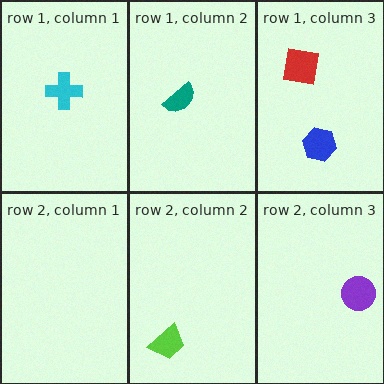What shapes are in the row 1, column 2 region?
The teal semicircle.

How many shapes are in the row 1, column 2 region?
1.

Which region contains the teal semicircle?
The row 1, column 2 region.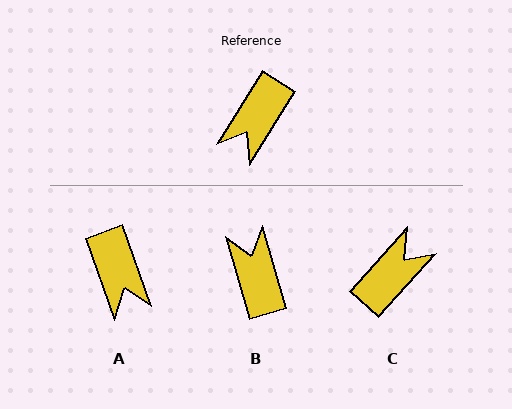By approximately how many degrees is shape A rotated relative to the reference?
Approximately 52 degrees counter-clockwise.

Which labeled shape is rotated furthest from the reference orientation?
C, about 170 degrees away.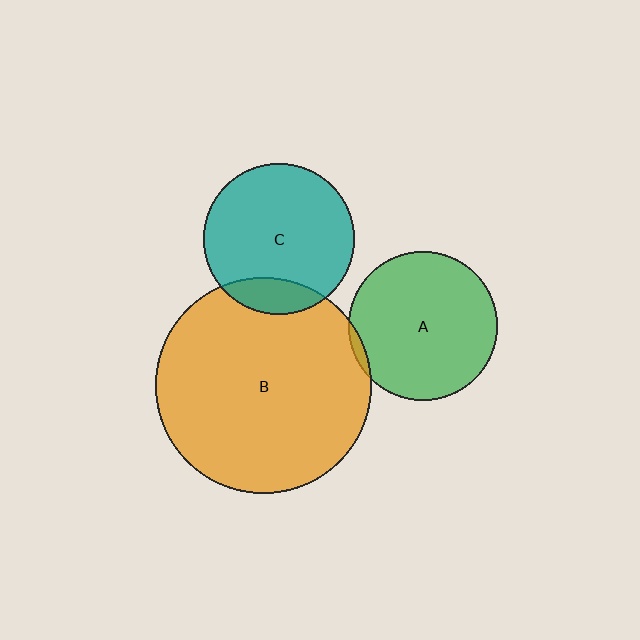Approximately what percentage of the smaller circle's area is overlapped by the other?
Approximately 5%.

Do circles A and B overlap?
Yes.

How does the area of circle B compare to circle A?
Approximately 2.1 times.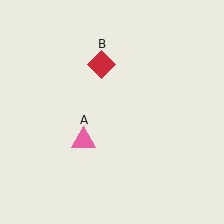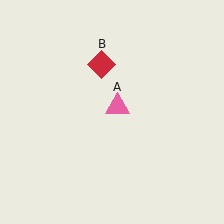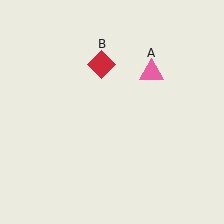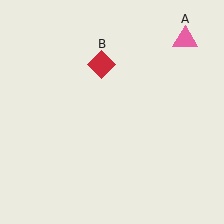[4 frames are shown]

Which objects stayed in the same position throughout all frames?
Red diamond (object B) remained stationary.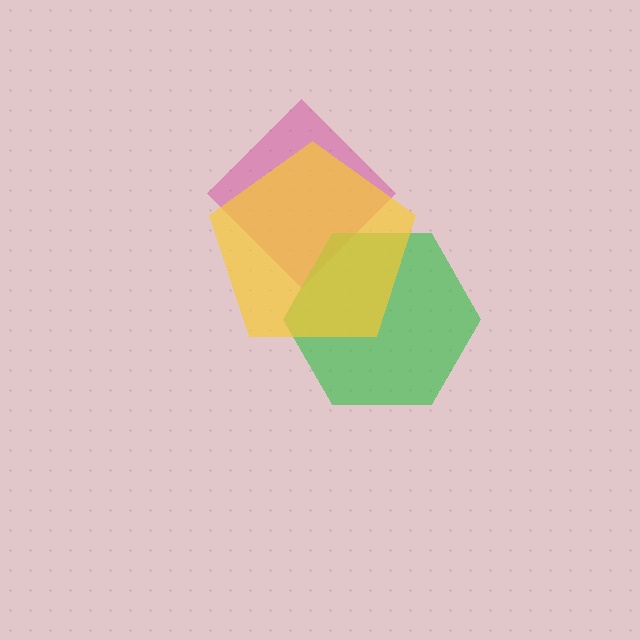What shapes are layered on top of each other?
The layered shapes are: a magenta diamond, a green hexagon, a yellow pentagon.